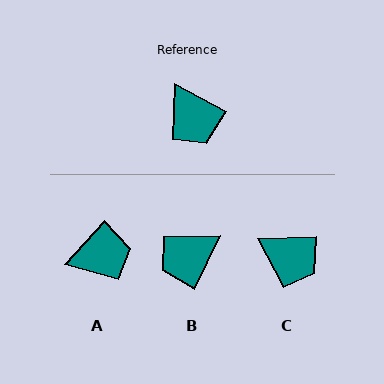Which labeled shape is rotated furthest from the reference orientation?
B, about 88 degrees away.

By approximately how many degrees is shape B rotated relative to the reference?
Approximately 88 degrees clockwise.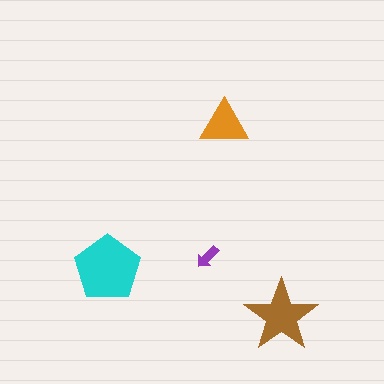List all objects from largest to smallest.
The cyan pentagon, the brown star, the orange triangle, the purple arrow.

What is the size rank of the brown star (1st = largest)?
2nd.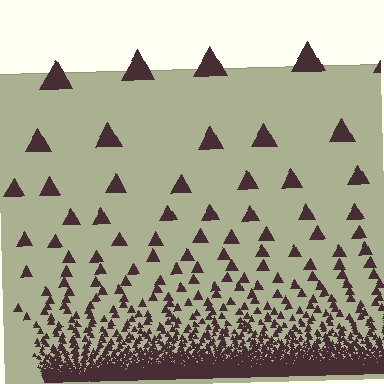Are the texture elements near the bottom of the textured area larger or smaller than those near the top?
Smaller. The gradient is inverted — elements near the bottom are smaller and denser.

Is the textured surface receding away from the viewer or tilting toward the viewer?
The surface appears to tilt toward the viewer. Texture elements get larger and sparser toward the top.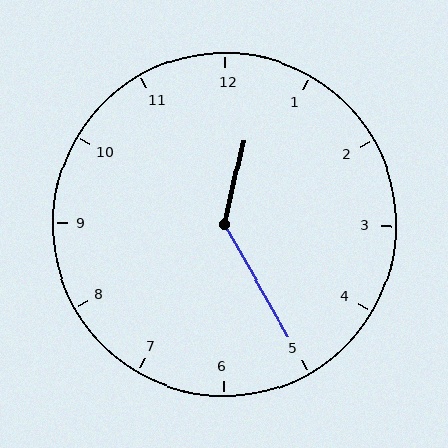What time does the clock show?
12:25.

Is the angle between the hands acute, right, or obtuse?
It is obtuse.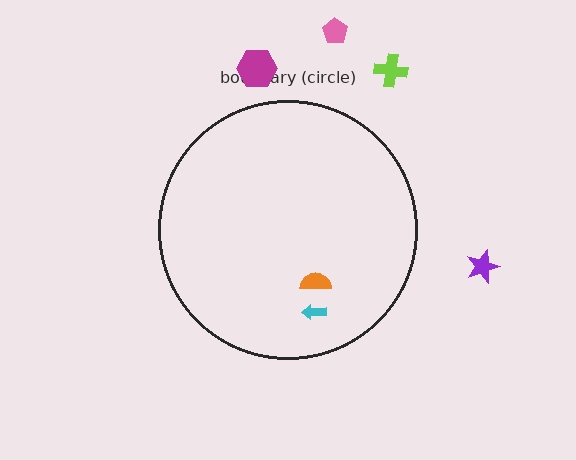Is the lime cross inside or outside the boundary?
Outside.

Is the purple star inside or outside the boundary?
Outside.